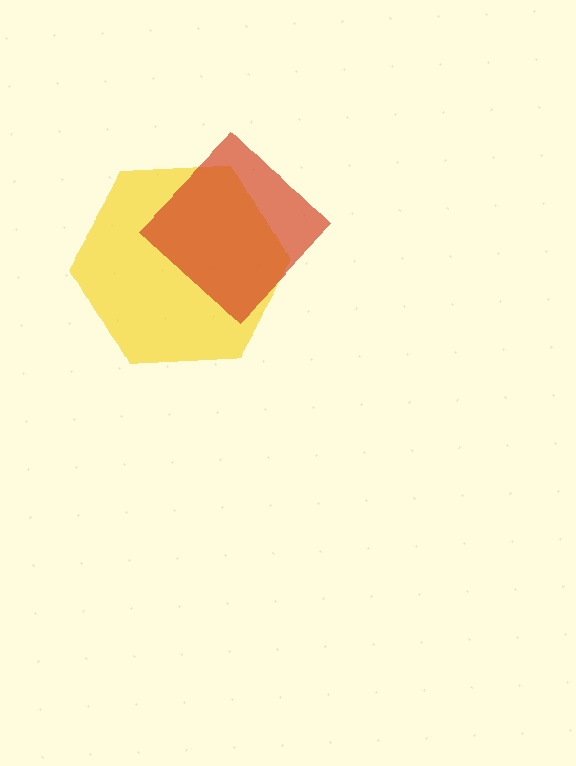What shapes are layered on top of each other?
The layered shapes are: a yellow hexagon, a red diamond.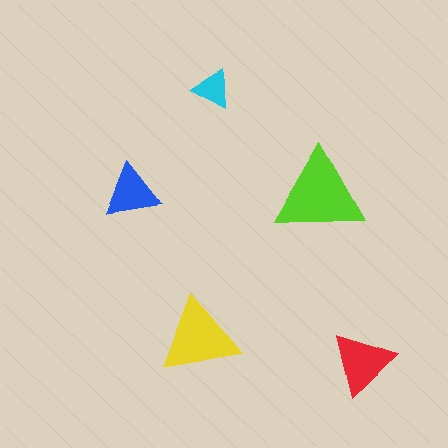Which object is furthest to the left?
The blue triangle is leftmost.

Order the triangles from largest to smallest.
the lime one, the yellow one, the red one, the blue one, the cyan one.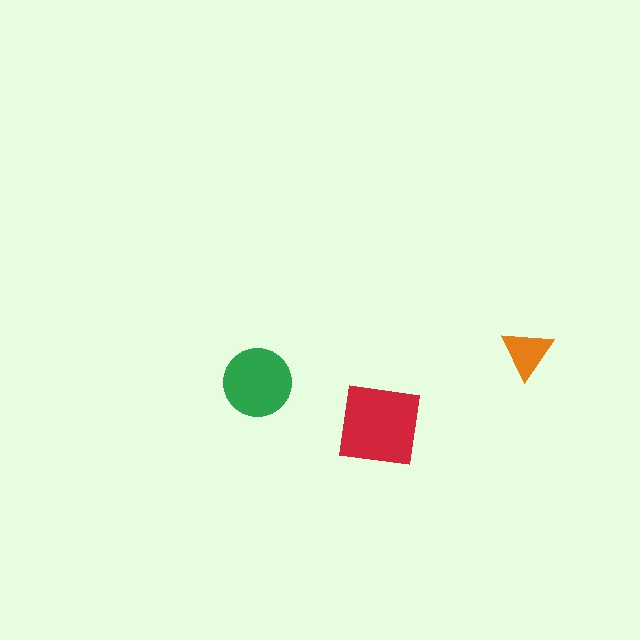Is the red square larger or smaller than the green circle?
Larger.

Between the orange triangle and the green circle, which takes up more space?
The green circle.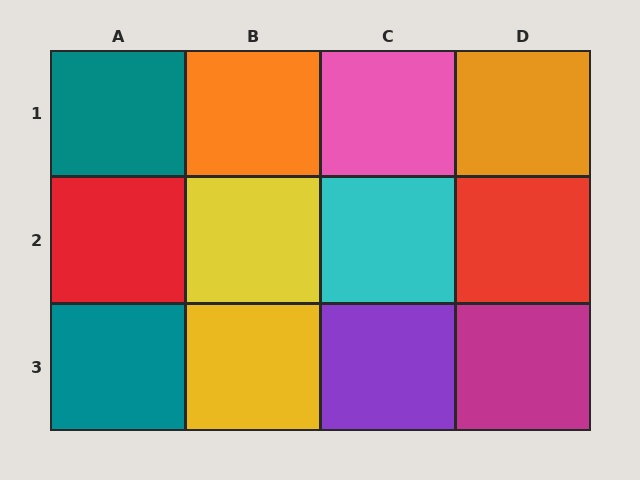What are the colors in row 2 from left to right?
Red, yellow, cyan, red.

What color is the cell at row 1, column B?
Orange.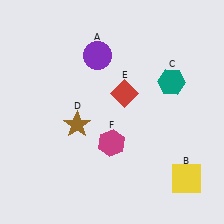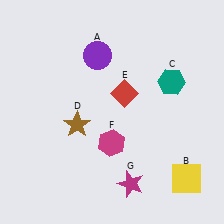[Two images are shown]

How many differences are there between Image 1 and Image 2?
There is 1 difference between the two images.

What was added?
A magenta star (G) was added in Image 2.